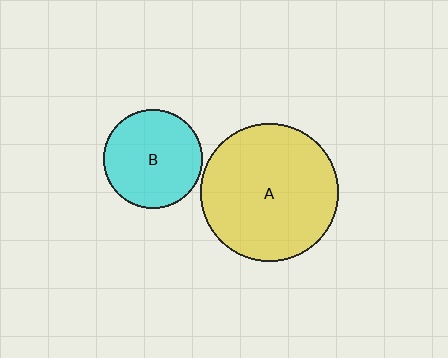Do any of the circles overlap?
No, none of the circles overlap.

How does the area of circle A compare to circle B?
Approximately 2.0 times.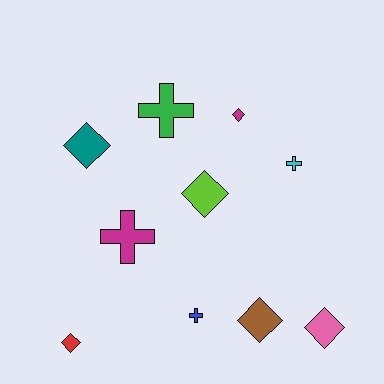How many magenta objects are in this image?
There are 2 magenta objects.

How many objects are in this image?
There are 10 objects.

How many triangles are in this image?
There are no triangles.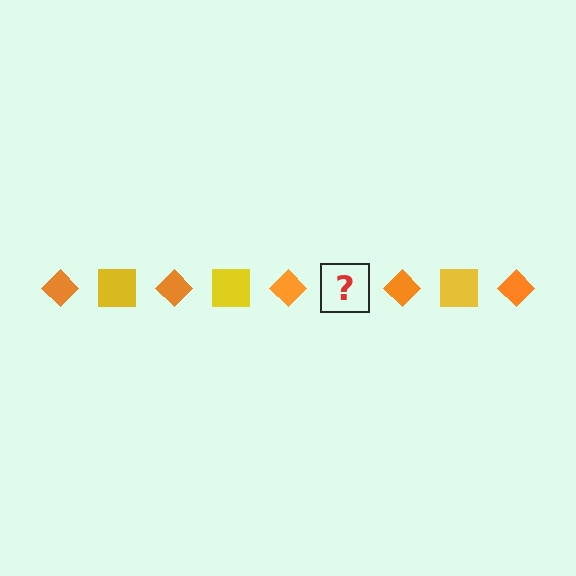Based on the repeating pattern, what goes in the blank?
The blank should be a yellow square.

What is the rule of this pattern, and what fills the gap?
The rule is that the pattern alternates between orange diamond and yellow square. The gap should be filled with a yellow square.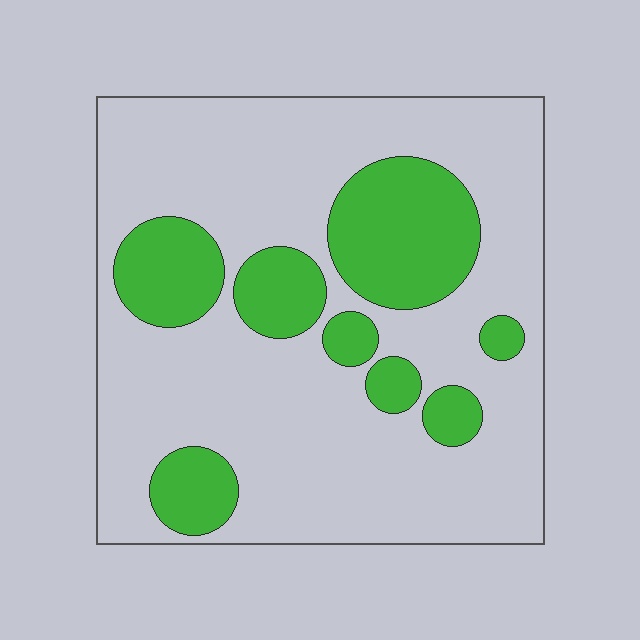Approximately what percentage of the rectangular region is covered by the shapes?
Approximately 25%.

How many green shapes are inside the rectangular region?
8.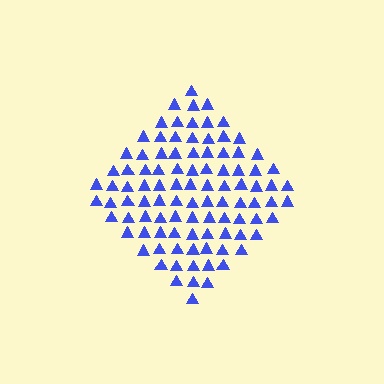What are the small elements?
The small elements are triangles.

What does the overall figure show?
The overall figure shows a diamond.